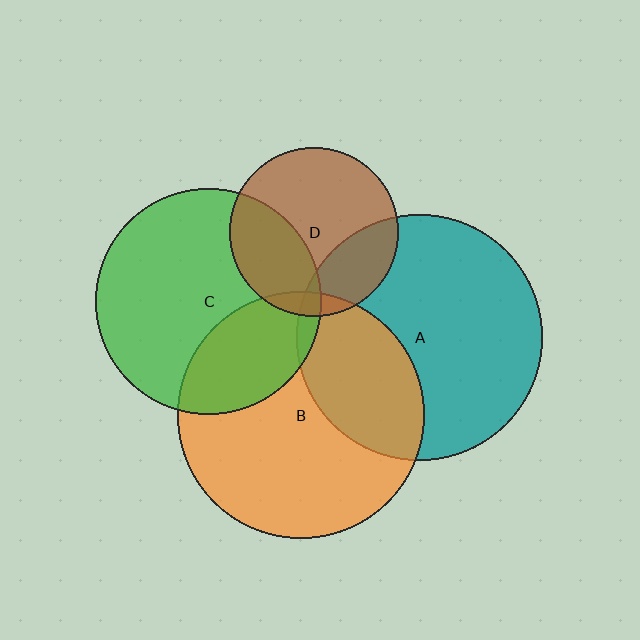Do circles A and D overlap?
Yes.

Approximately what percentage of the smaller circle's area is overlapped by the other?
Approximately 25%.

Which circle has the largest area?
Circle B (orange).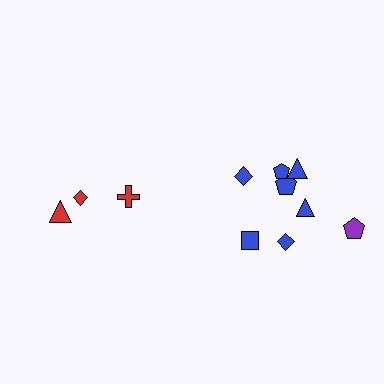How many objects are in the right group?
There are 8 objects.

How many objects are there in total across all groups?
There are 11 objects.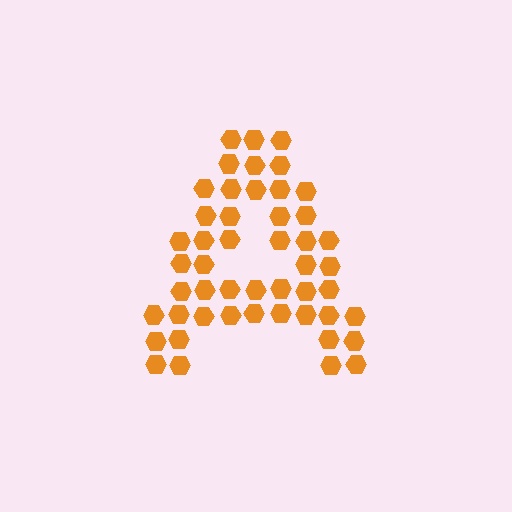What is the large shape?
The large shape is the letter A.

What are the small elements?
The small elements are hexagons.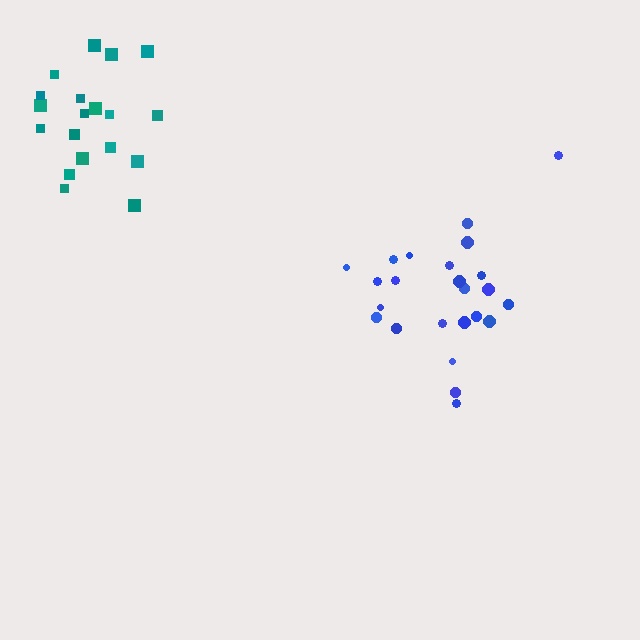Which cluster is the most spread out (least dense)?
Blue.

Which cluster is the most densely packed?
Teal.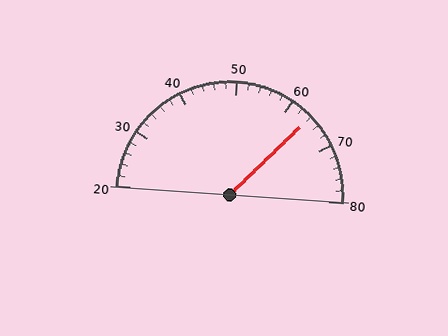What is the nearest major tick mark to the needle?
The nearest major tick mark is 60.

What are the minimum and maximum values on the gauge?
The gauge ranges from 20 to 80.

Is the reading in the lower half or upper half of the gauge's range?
The reading is in the upper half of the range (20 to 80).